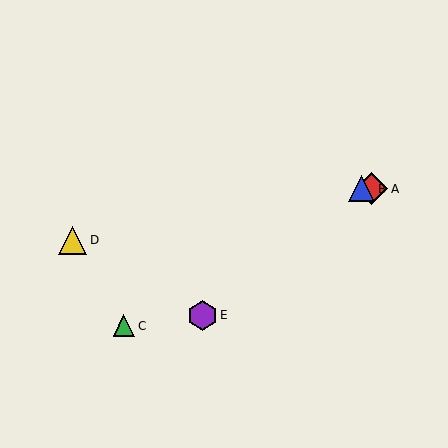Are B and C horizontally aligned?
No, B is at y≈189 and C is at y≈326.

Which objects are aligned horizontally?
Objects A, B are aligned horizontally.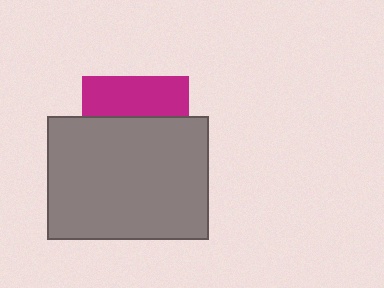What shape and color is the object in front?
The object in front is a gray rectangle.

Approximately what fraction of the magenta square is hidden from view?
Roughly 63% of the magenta square is hidden behind the gray rectangle.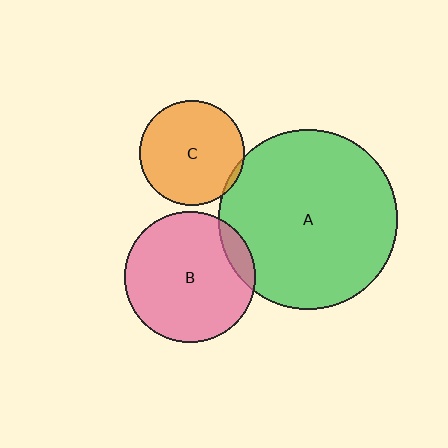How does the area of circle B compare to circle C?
Approximately 1.5 times.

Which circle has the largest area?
Circle A (green).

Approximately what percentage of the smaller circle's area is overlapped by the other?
Approximately 10%.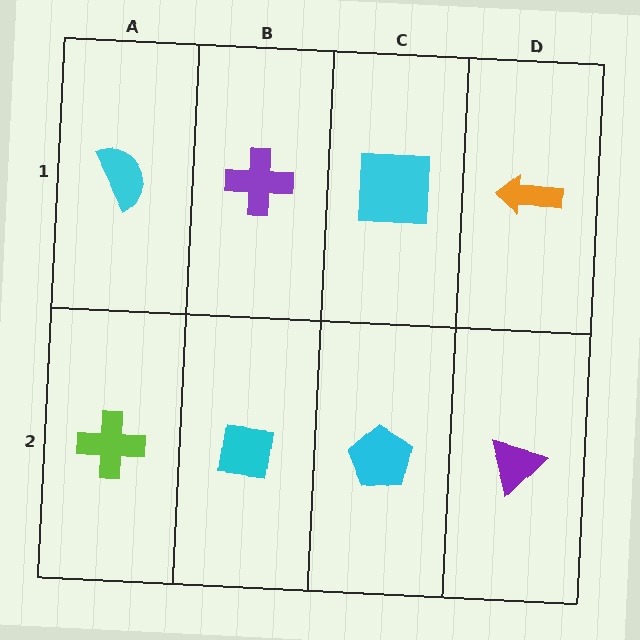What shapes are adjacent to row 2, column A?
A cyan semicircle (row 1, column A), a cyan square (row 2, column B).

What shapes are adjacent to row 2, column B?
A purple cross (row 1, column B), a lime cross (row 2, column A), a cyan pentagon (row 2, column C).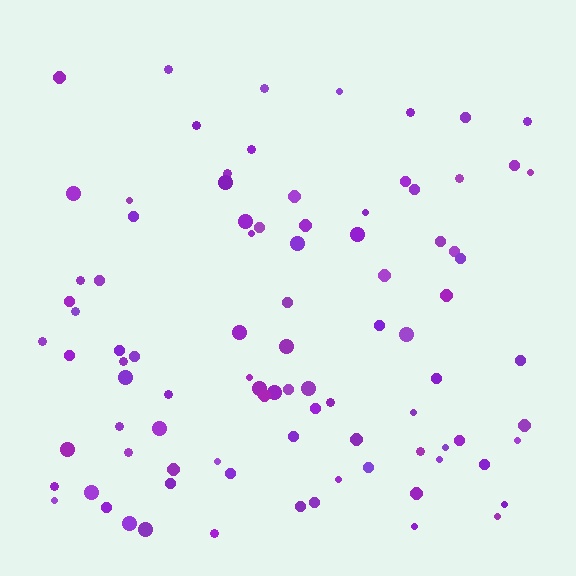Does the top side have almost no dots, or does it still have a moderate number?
Still a moderate number, just noticeably fewer than the bottom.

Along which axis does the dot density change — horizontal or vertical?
Vertical.